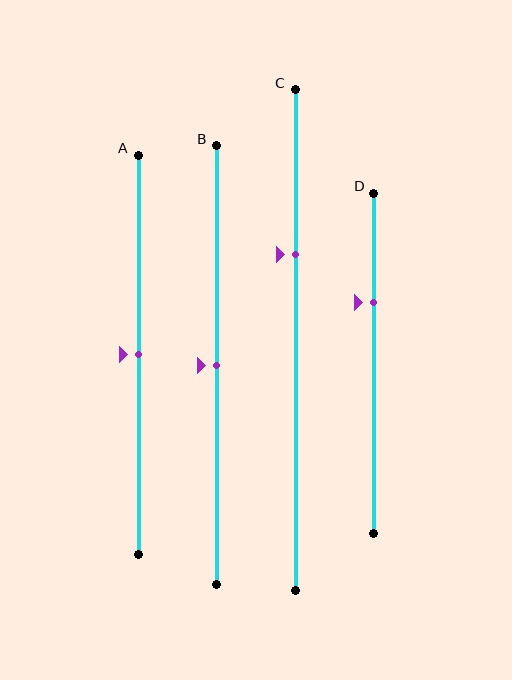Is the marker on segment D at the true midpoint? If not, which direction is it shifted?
No, the marker on segment D is shifted upward by about 18% of the segment length.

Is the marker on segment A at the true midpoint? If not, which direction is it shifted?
Yes, the marker on segment A is at the true midpoint.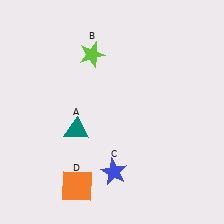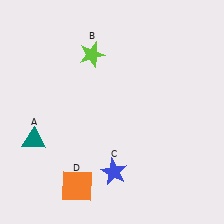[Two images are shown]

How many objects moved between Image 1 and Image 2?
1 object moved between the two images.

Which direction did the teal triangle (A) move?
The teal triangle (A) moved left.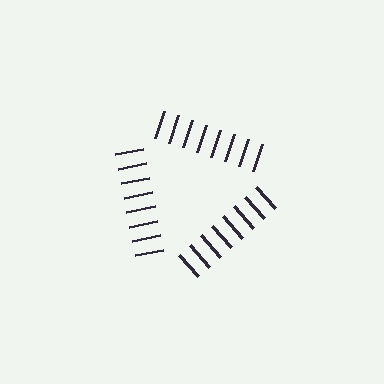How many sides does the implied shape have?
3 sides — the line-ends trace a triangle.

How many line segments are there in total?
24 — 8 along each of the 3 edges.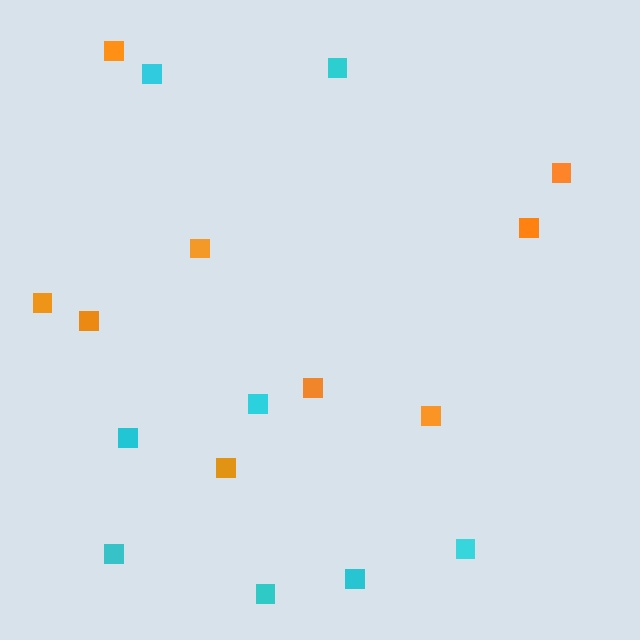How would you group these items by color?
There are 2 groups: one group of orange squares (9) and one group of cyan squares (8).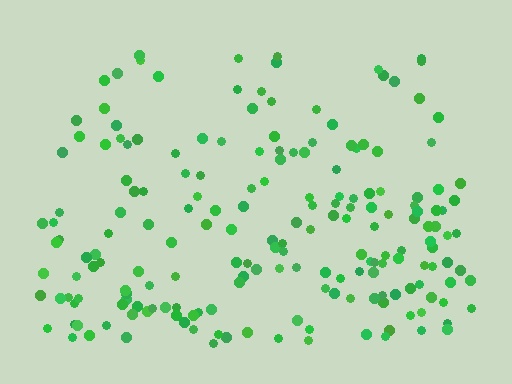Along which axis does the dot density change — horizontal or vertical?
Vertical.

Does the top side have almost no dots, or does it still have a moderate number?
Still a moderate number, just noticeably fewer than the bottom.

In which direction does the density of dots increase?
From top to bottom, with the bottom side densest.